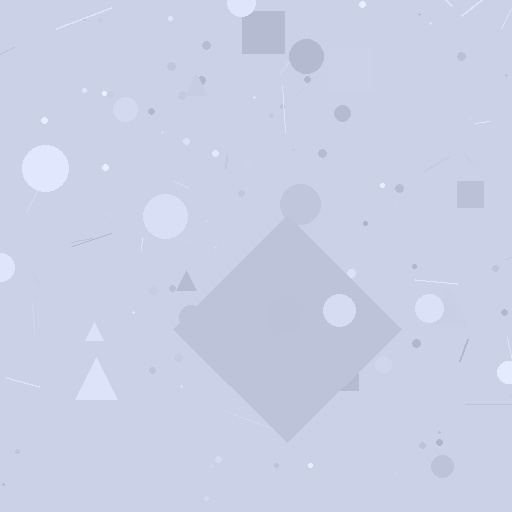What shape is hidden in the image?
A diamond is hidden in the image.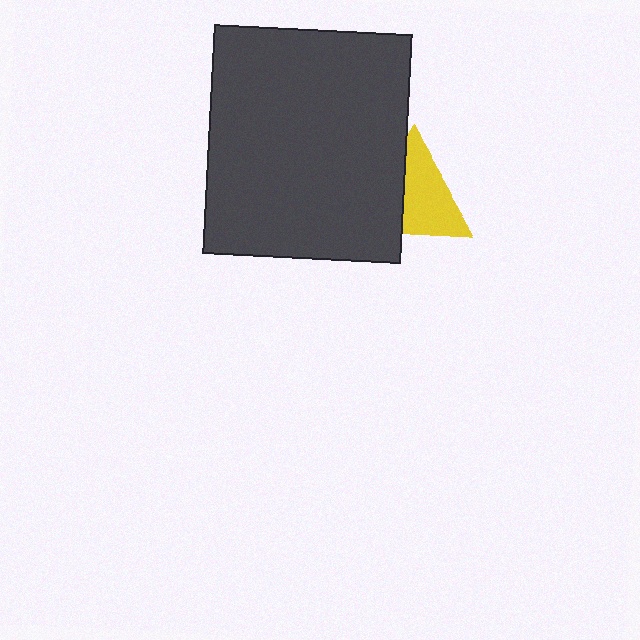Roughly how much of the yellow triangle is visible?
About half of it is visible (roughly 60%).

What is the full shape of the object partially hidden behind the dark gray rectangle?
The partially hidden object is a yellow triangle.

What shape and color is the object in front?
The object in front is a dark gray rectangle.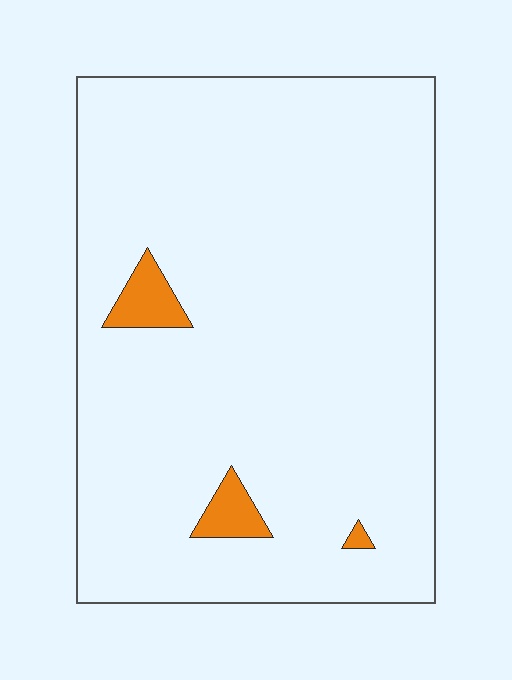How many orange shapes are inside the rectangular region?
3.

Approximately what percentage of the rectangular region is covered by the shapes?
Approximately 5%.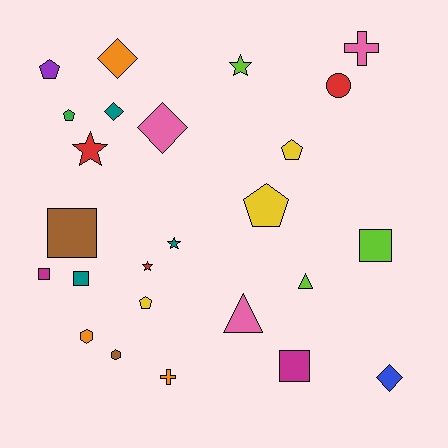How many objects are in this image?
There are 25 objects.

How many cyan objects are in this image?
There are no cyan objects.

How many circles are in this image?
There is 1 circle.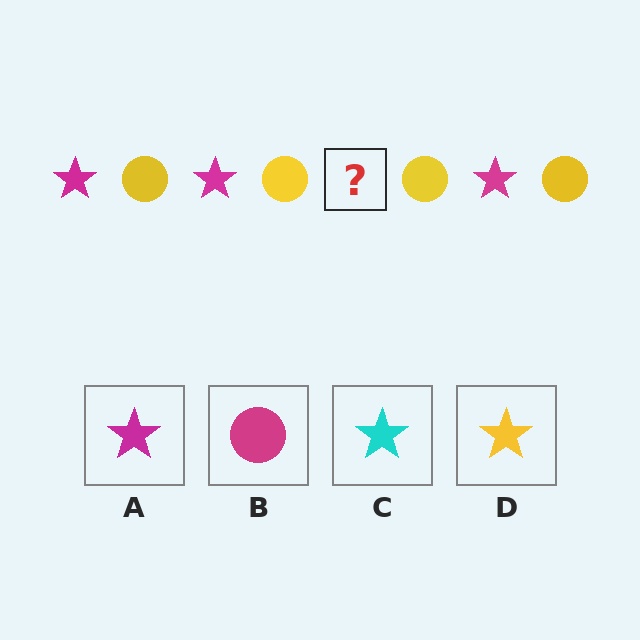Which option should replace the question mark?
Option A.